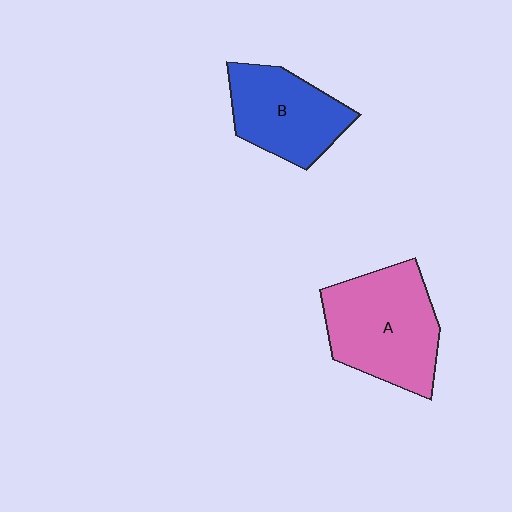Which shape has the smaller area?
Shape B (blue).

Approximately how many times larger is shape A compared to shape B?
Approximately 1.3 times.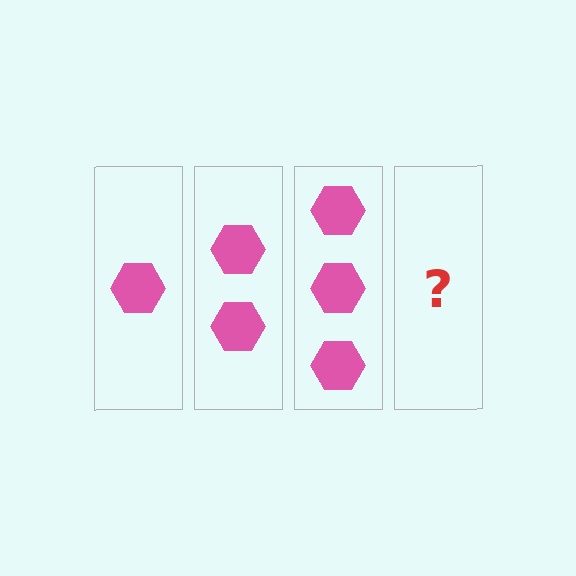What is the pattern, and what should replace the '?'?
The pattern is that each step adds one more hexagon. The '?' should be 4 hexagons.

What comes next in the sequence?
The next element should be 4 hexagons.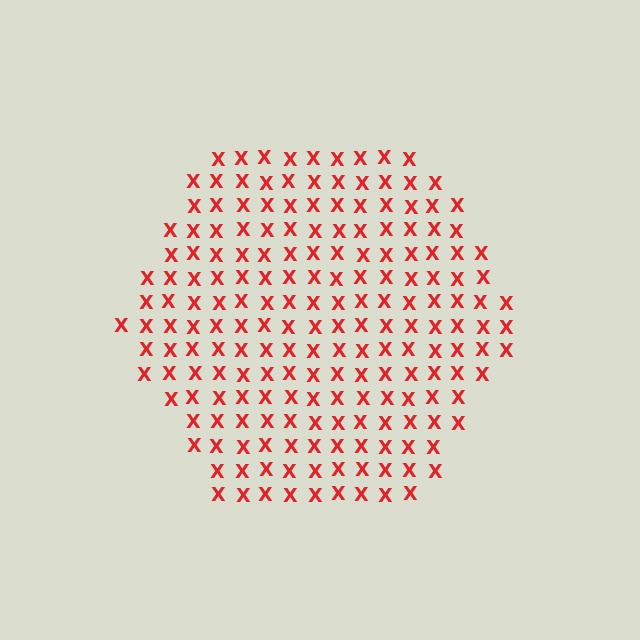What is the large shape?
The large shape is a hexagon.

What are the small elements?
The small elements are letter X's.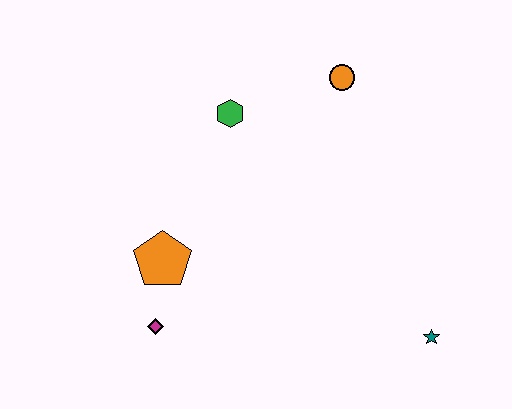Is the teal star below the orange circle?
Yes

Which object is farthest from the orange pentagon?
The teal star is farthest from the orange pentagon.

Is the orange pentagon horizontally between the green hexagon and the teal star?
No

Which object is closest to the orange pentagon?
The magenta diamond is closest to the orange pentagon.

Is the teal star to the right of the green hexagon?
Yes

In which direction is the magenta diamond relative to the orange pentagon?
The magenta diamond is below the orange pentagon.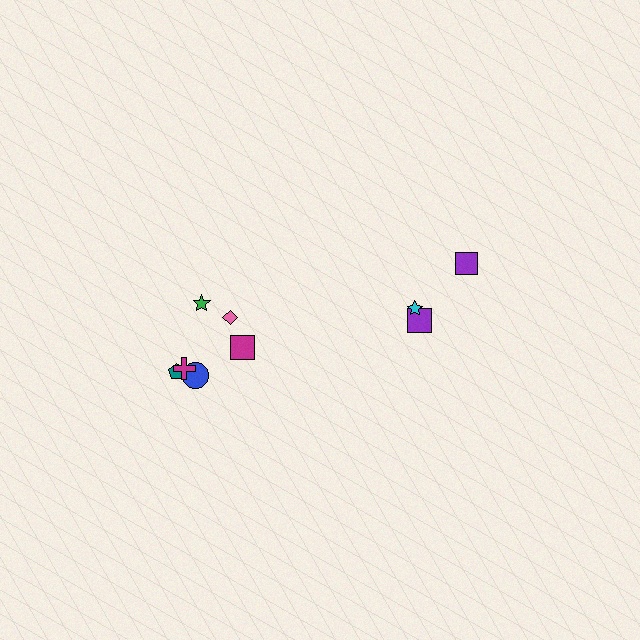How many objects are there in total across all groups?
There are 9 objects.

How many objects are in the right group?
There are 3 objects.